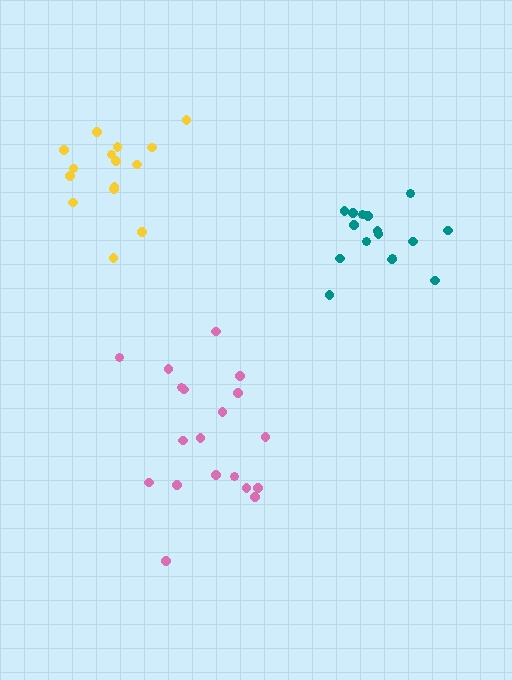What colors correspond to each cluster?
The clusters are colored: teal, yellow, pink.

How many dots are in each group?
Group 1: 16 dots, Group 2: 15 dots, Group 3: 19 dots (50 total).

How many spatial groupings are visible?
There are 3 spatial groupings.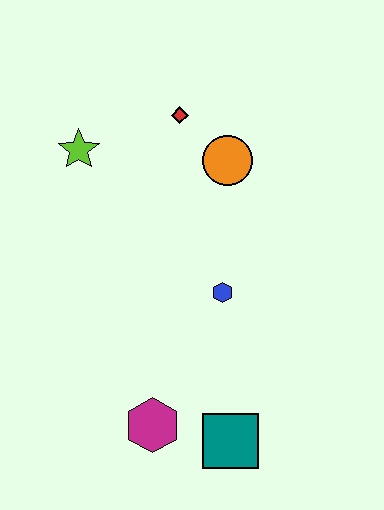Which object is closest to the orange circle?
The red diamond is closest to the orange circle.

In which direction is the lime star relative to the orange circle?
The lime star is to the left of the orange circle.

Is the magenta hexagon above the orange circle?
No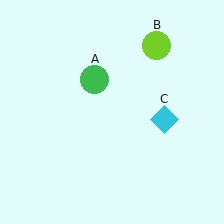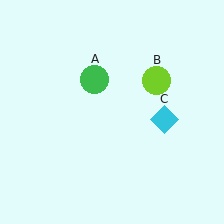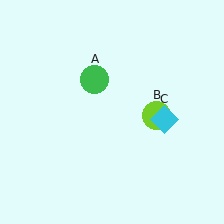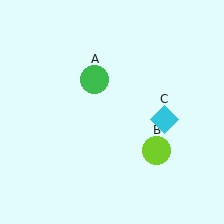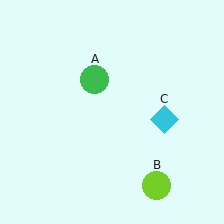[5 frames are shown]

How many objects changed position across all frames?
1 object changed position: lime circle (object B).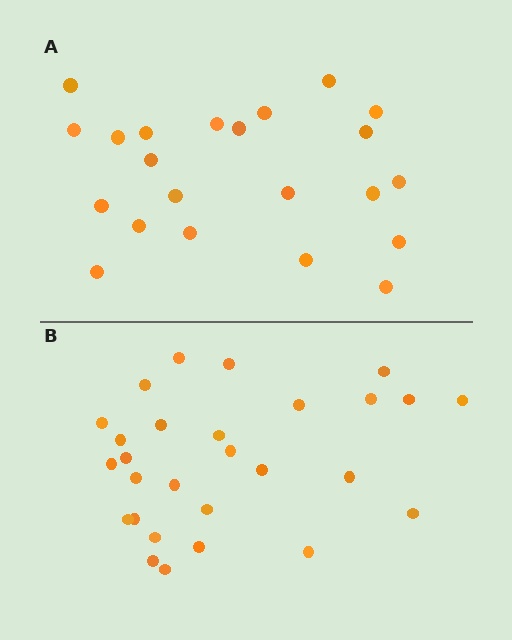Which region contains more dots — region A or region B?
Region B (the bottom region) has more dots.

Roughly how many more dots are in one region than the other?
Region B has about 6 more dots than region A.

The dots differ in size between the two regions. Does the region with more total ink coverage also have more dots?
No. Region A has more total ink coverage because its dots are larger, but region B actually contains more individual dots. Total area can be misleading — the number of items is what matters here.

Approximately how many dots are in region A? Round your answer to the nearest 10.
About 20 dots. (The exact count is 22, which rounds to 20.)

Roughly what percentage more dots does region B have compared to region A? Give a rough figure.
About 25% more.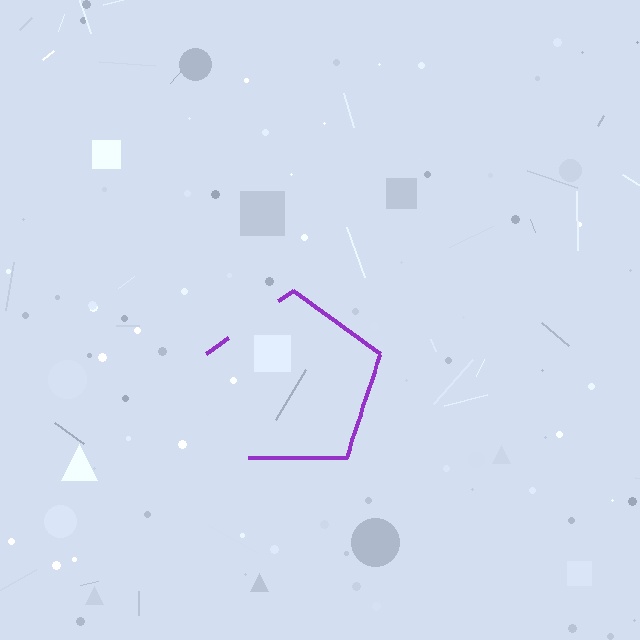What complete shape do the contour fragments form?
The contour fragments form a pentagon.